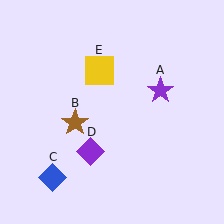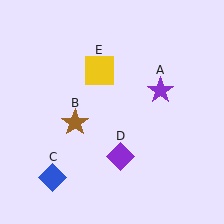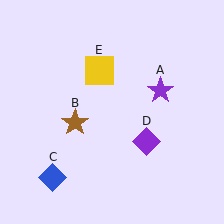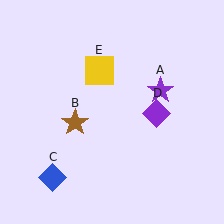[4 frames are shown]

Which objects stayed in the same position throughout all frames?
Purple star (object A) and brown star (object B) and blue diamond (object C) and yellow square (object E) remained stationary.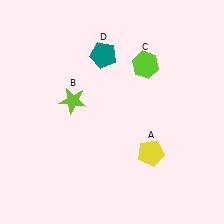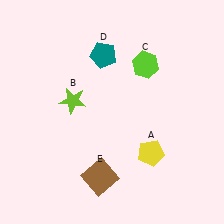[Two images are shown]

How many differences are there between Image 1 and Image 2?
There is 1 difference between the two images.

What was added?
A brown square (E) was added in Image 2.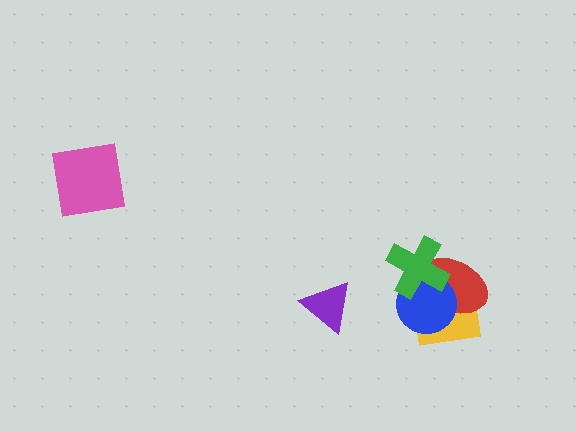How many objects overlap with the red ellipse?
3 objects overlap with the red ellipse.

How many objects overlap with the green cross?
3 objects overlap with the green cross.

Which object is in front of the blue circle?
The green cross is in front of the blue circle.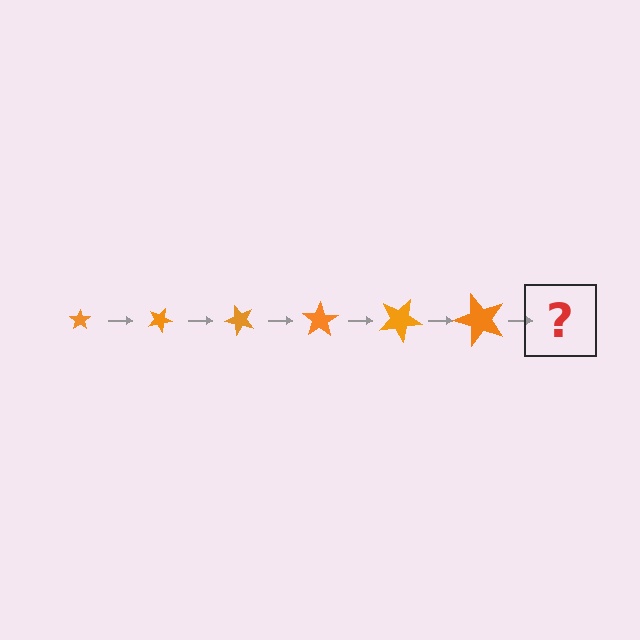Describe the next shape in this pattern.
It should be a star, larger than the previous one and rotated 150 degrees from the start.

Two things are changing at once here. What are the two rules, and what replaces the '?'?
The two rules are that the star grows larger each step and it rotates 25 degrees each step. The '?' should be a star, larger than the previous one and rotated 150 degrees from the start.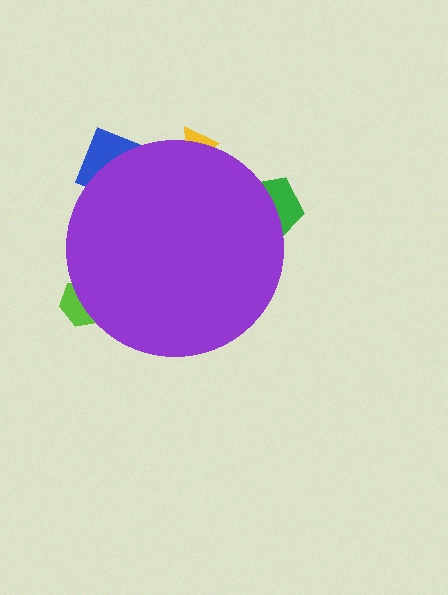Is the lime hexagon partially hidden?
Yes, the lime hexagon is partially hidden behind the purple circle.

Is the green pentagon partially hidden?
Yes, the green pentagon is partially hidden behind the purple circle.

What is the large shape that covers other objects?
A purple circle.